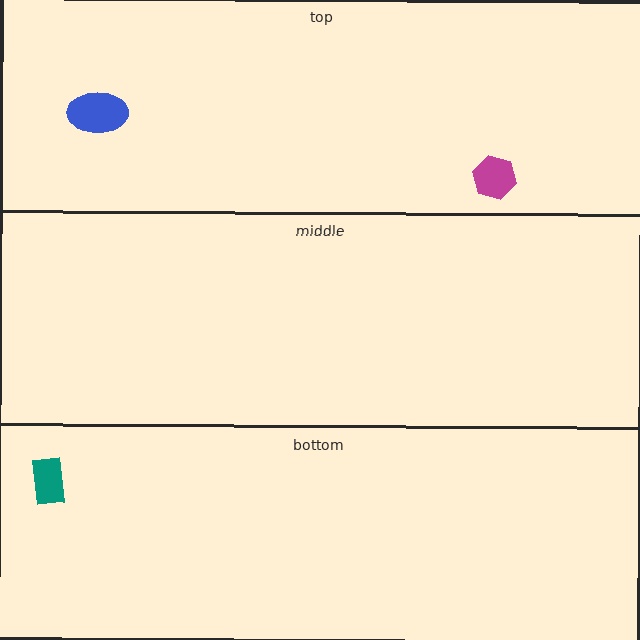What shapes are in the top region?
The magenta hexagon, the blue ellipse.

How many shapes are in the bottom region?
1.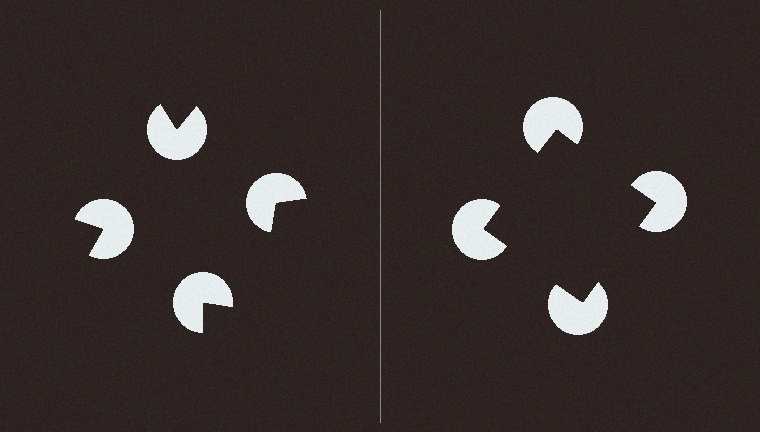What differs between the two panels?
The pac-man discs are positioned identically on both sides; only the wedge orientations differ. On the right they align to a square; on the left they are misaligned.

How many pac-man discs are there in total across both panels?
8 — 4 on each side.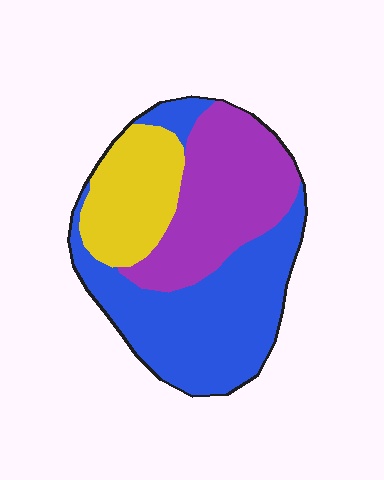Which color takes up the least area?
Yellow, at roughly 20%.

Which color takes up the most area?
Blue, at roughly 45%.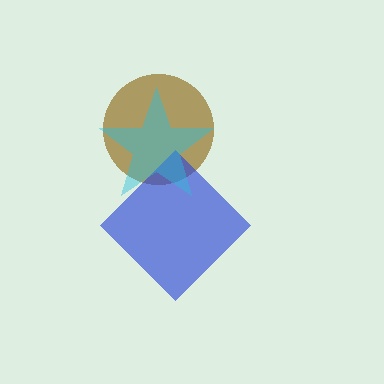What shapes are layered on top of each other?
The layered shapes are: a brown circle, a blue diamond, a cyan star.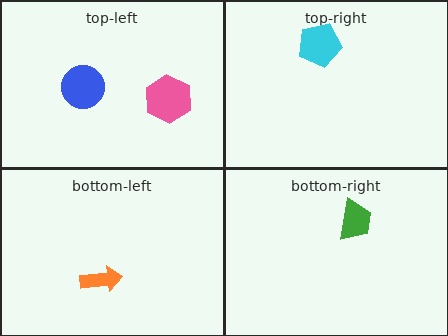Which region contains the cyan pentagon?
The top-right region.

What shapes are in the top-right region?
The cyan pentagon.